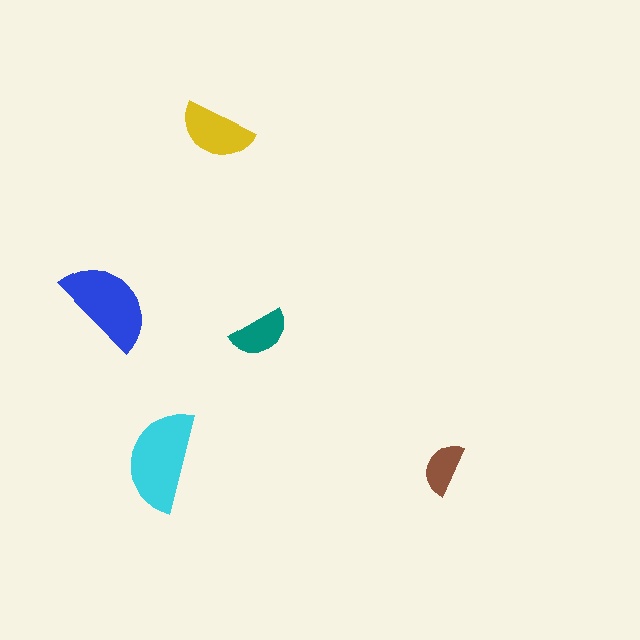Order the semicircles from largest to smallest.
the cyan one, the blue one, the yellow one, the teal one, the brown one.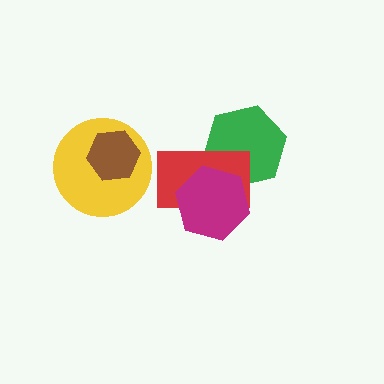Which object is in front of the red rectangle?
The magenta hexagon is in front of the red rectangle.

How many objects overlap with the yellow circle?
1 object overlaps with the yellow circle.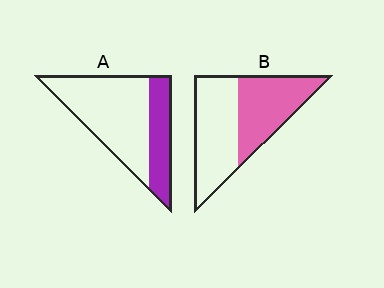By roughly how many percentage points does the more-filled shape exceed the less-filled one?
By roughly 15 percentage points (B over A).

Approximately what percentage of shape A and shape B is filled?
A is approximately 30% and B is approximately 45%.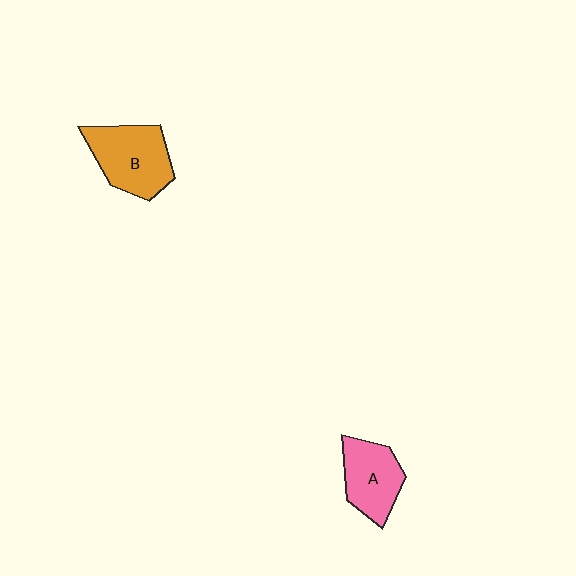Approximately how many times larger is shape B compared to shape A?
Approximately 1.2 times.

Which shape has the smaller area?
Shape A (pink).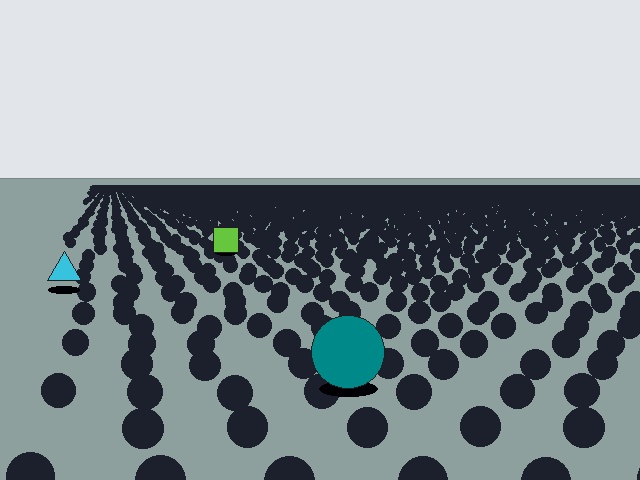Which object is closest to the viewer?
The teal circle is closest. The texture marks near it are larger and more spread out.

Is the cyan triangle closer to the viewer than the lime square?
Yes. The cyan triangle is closer — you can tell from the texture gradient: the ground texture is coarser near it.